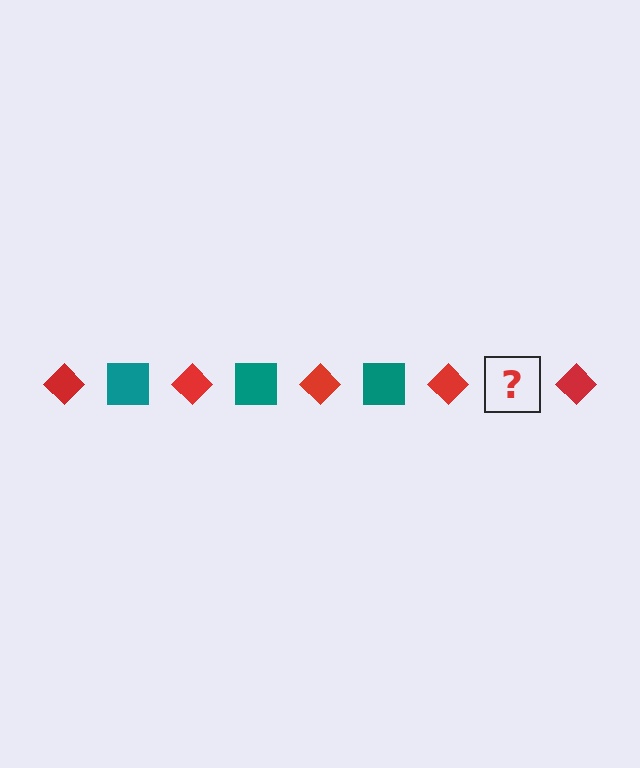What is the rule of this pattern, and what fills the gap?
The rule is that the pattern alternates between red diamond and teal square. The gap should be filled with a teal square.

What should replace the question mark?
The question mark should be replaced with a teal square.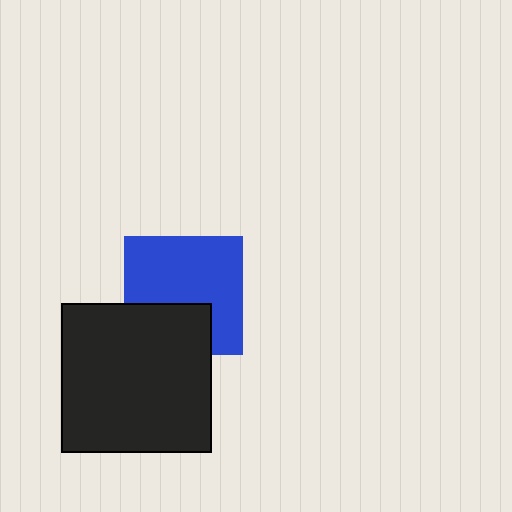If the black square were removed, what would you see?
You would see the complete blue square.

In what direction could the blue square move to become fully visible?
The blue square could move up. That would shift it out from behind the black square entirely.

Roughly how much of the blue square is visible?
Most of it is visible (roughly 68%).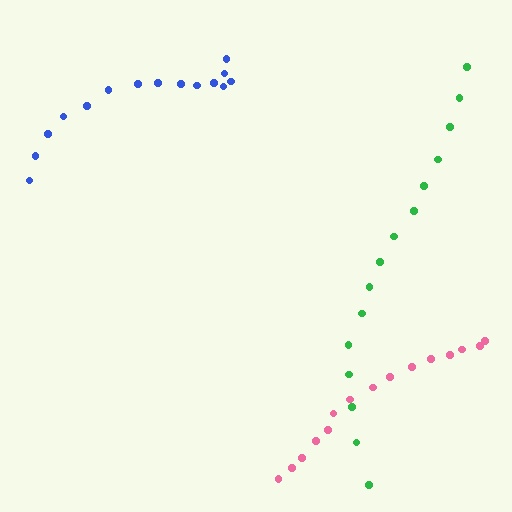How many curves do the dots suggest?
There are 3 distinct paths.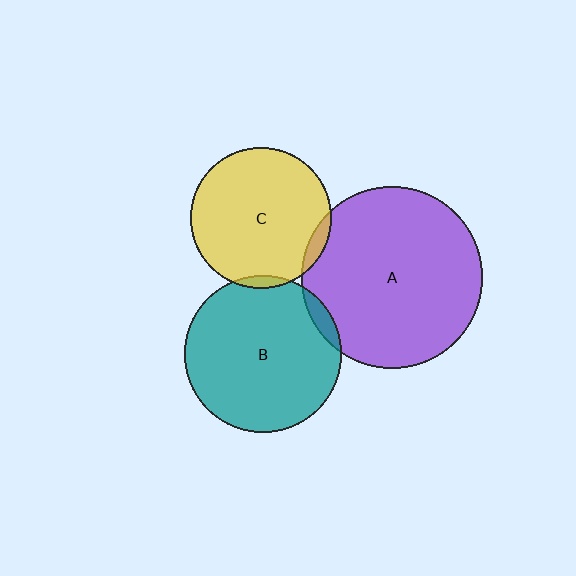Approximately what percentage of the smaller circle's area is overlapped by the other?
Approximately 5%.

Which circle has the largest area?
Circle A (purple).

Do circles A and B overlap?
Yes.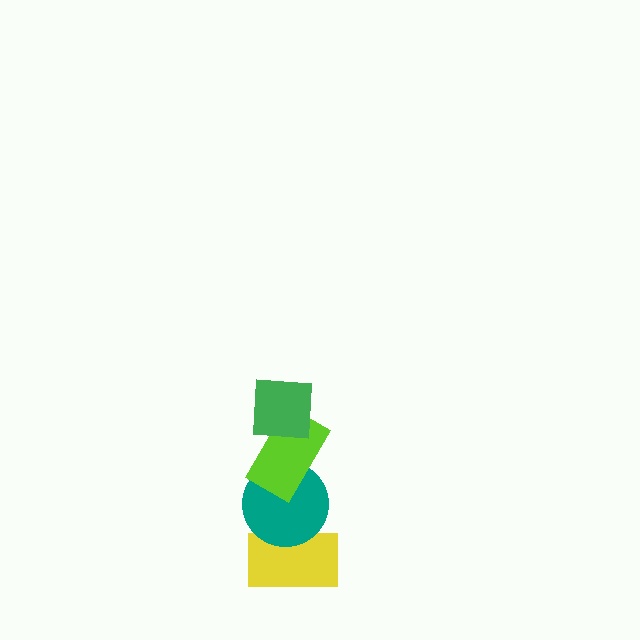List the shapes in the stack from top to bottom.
From top to bottom: the green square, the lime rectangle, the teal circle, the yellow rectangle.